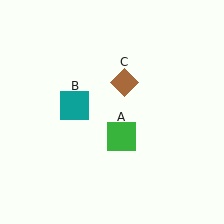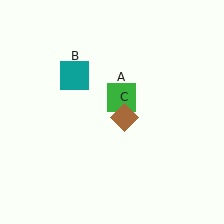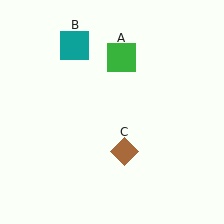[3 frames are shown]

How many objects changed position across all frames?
3 objects changed position: green square (object A), teal square (object B), brown diamond (object C).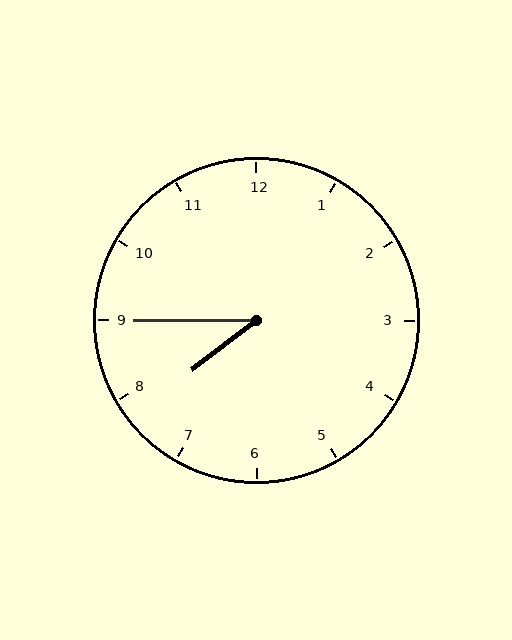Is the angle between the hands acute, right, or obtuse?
It is acute.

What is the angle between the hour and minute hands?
Approximately 38 degrees.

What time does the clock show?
7:45.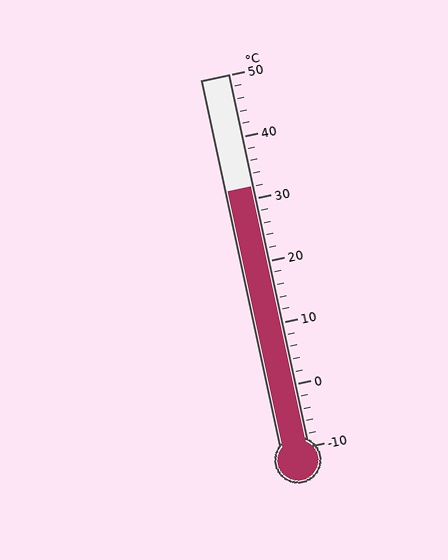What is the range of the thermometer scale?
The thermometer scale ranges from -10°C to 50°C.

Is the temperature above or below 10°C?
The temperature is above 10°C.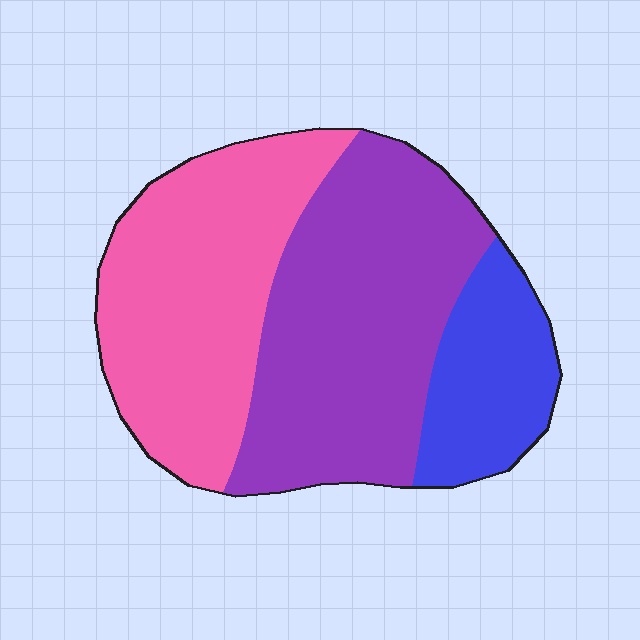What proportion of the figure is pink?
Pink takes up about three eighths (3/8) of the figure.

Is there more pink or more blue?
Pink.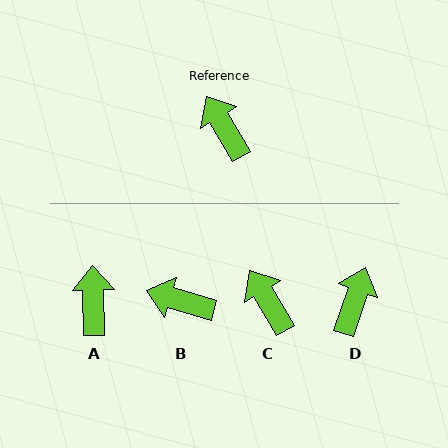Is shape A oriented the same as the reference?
No, it is off by about 30 degrees.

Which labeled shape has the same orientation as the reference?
C.